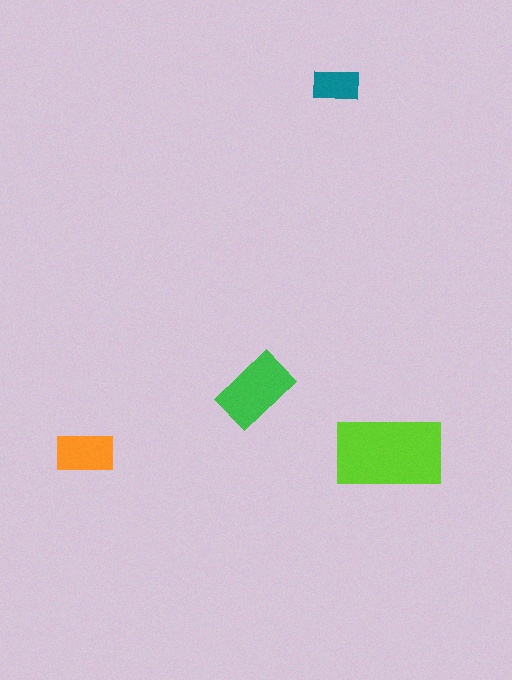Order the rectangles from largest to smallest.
the lime one, the green one, the orange one, the teal one.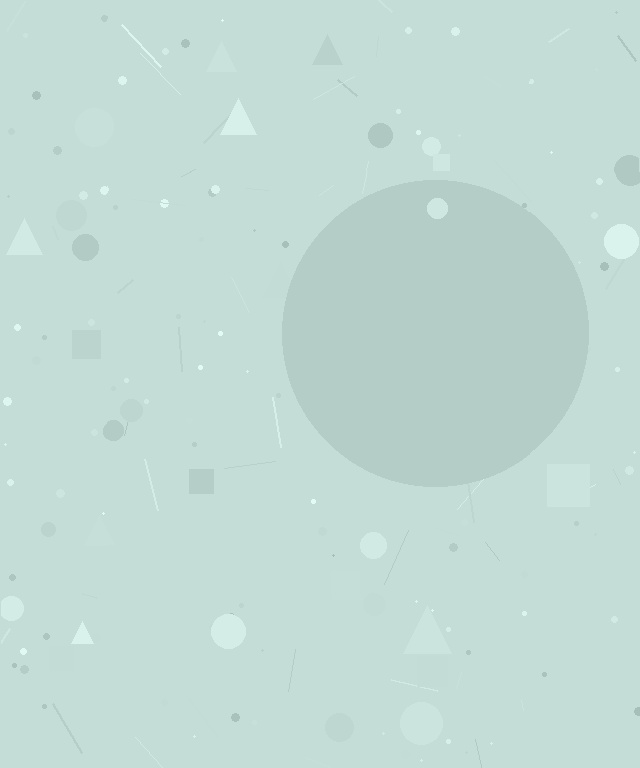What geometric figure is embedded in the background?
A circle is embedded in the background.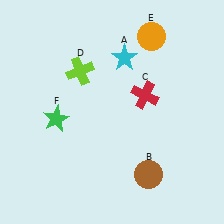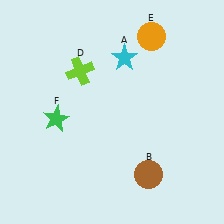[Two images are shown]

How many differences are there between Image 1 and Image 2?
There is 1 difference between the two images.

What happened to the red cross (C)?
The red cross (C) was removed in Image 2. It was in the top-right area of Image 1.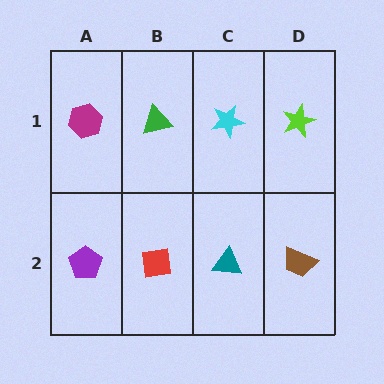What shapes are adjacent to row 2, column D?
A lime star (row 1, column D), a teal triangle (row 2, column C).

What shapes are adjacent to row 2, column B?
A green triangle (row 1, column B), a purple pentagon (row 2, column A), a teal triangle (row 2, column C).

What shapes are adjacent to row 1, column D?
A brown trapezoid (row 2, column D), a cyan star (row 1, column C).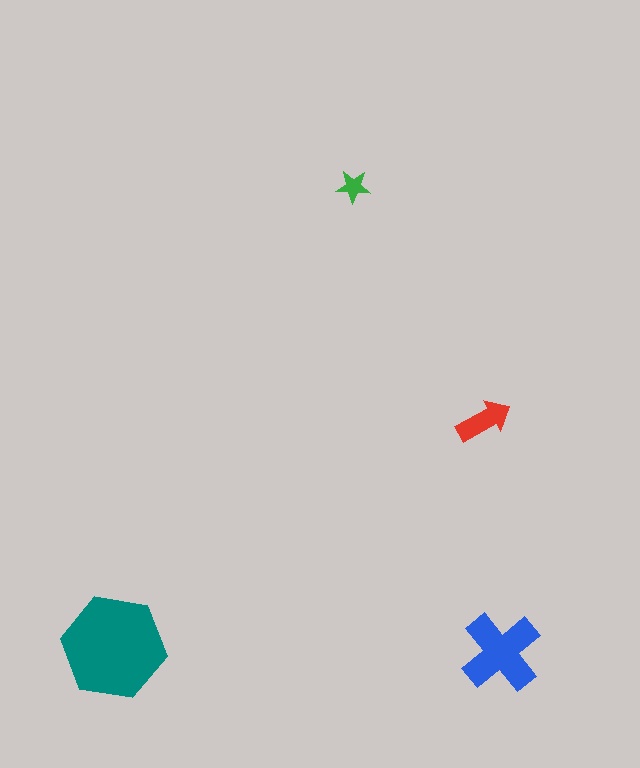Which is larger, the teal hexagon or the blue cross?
The teal hexagon.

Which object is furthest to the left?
The teal hexagon is leftmost.